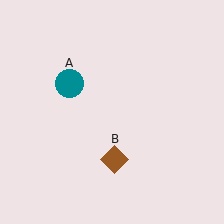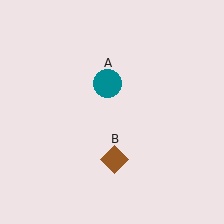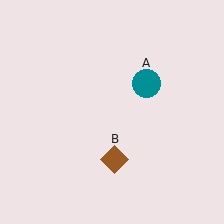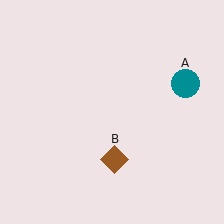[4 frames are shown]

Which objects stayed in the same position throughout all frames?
Brown diamond (object B) remained stationary.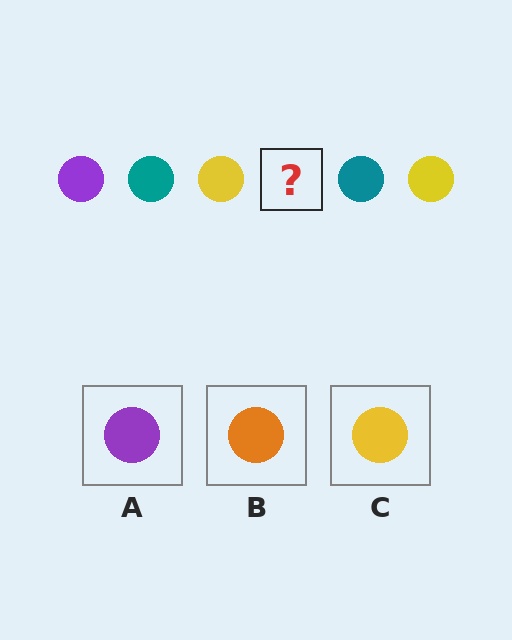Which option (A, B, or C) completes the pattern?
A.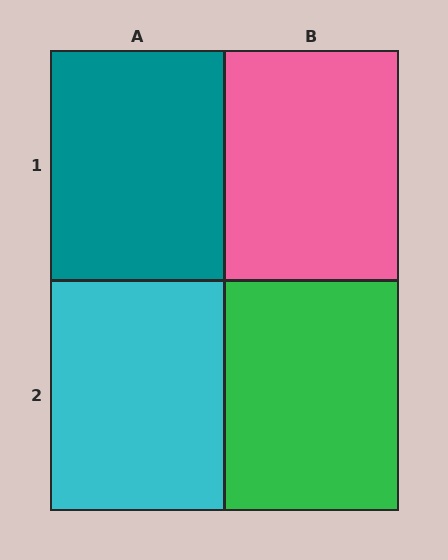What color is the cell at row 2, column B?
Green.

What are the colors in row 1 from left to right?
Teal, pink.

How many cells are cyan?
1 cell is cyan.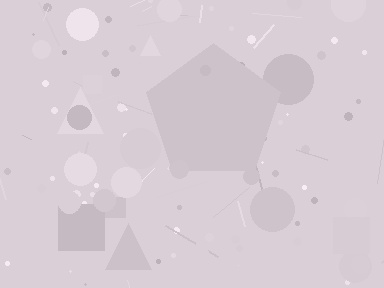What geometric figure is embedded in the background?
A pentagon is embedded in the background.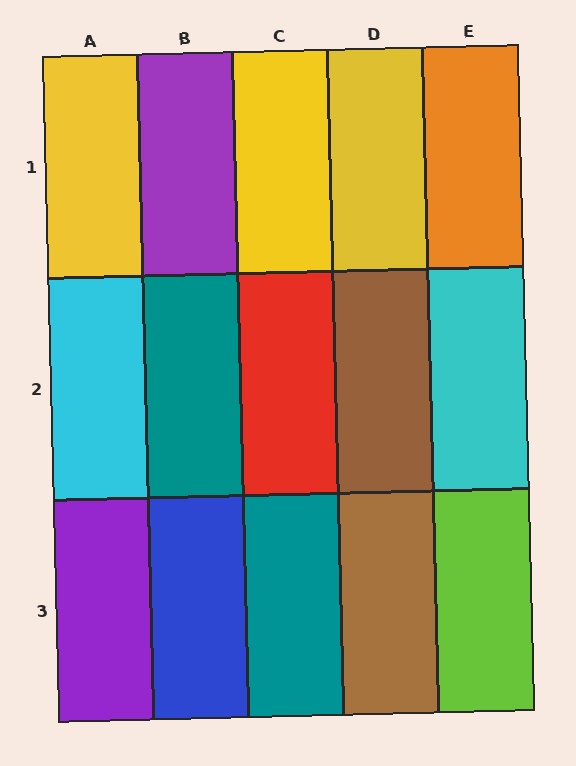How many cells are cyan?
2 cells are cyan.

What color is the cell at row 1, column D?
Yellow.